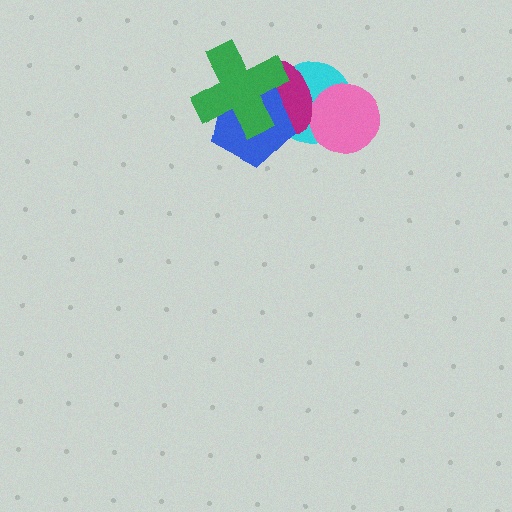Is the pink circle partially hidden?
Yes, it is partially covered by another shape.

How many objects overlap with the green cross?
3 objects overlap with the green cross.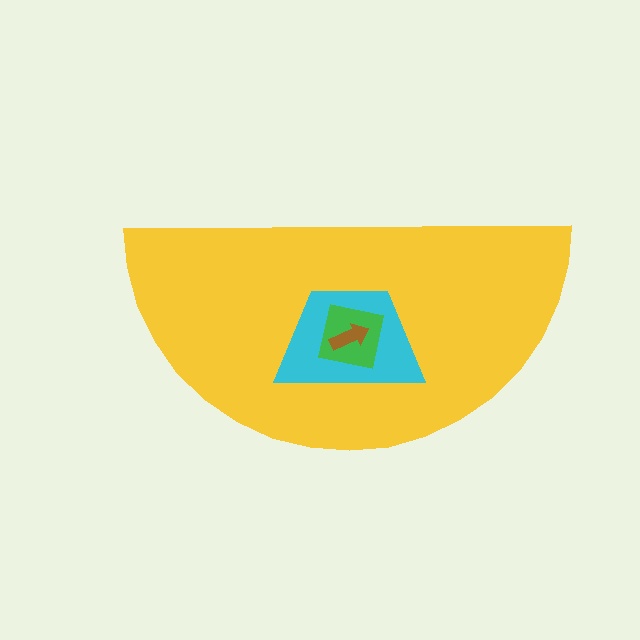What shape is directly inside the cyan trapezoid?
The green square.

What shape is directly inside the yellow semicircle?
The cyan trapezoid.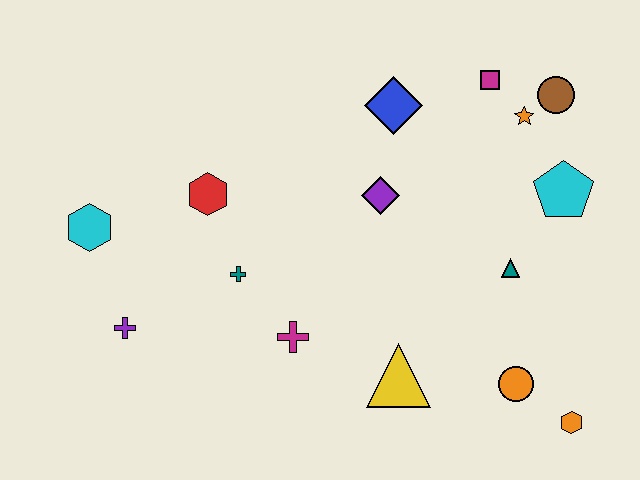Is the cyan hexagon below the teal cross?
No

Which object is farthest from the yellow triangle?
The cyan hexagon is farthest from the yellow triangle.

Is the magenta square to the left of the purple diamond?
No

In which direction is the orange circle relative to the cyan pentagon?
The orange circle is below the cyan pentagon.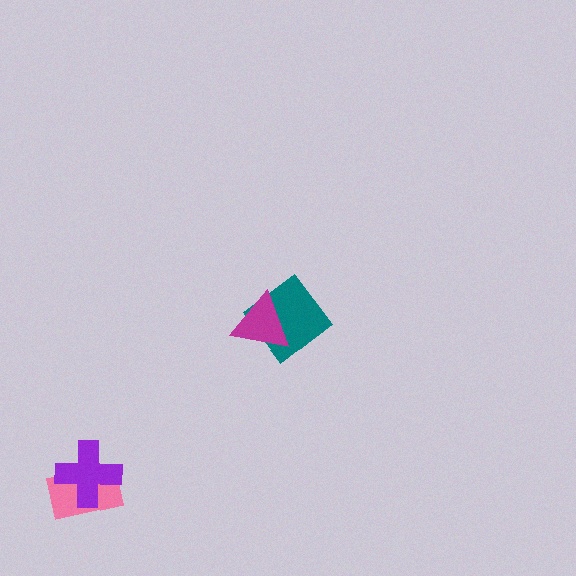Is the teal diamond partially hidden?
Yes, it is partially covered by another shape.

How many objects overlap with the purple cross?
1 object overlaps with the purple cross.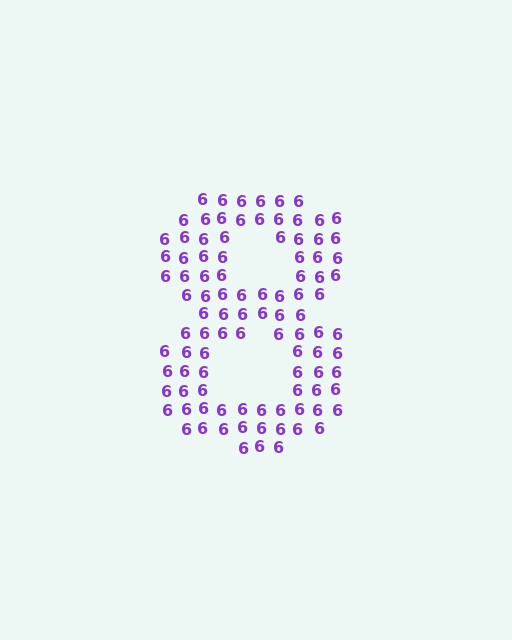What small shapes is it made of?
It is made of small digit 6's.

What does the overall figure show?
The overall figure shows the digit 8.